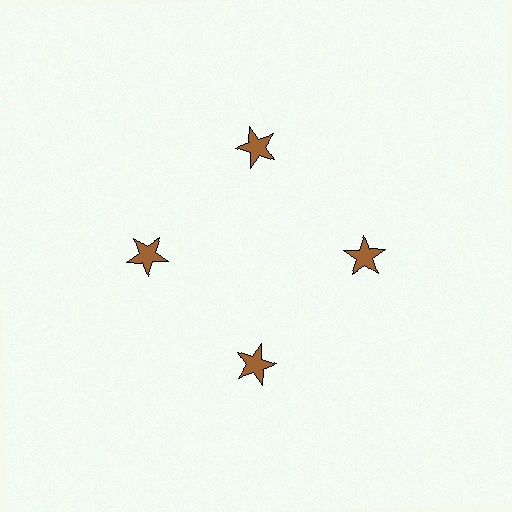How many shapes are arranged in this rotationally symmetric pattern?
There are 4 shapes, arranged in 4 groups of 1.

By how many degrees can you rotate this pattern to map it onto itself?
The pattern maps onto itself every 90 degrees of rotation.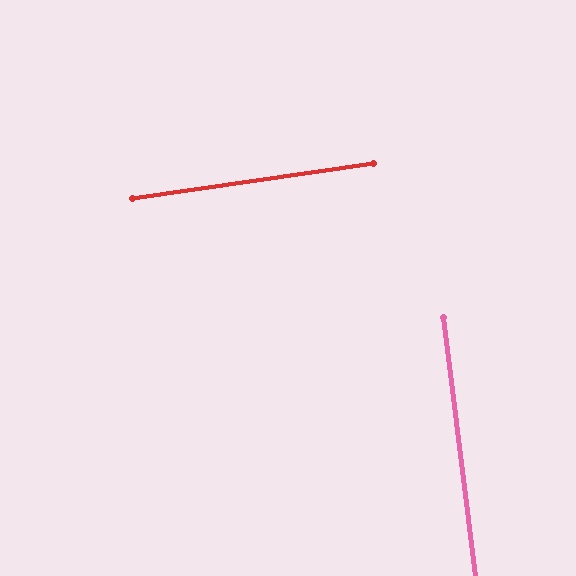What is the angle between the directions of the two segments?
Approximately 89 degrees.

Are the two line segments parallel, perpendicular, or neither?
Perpendicular — they meet at approximately 89°.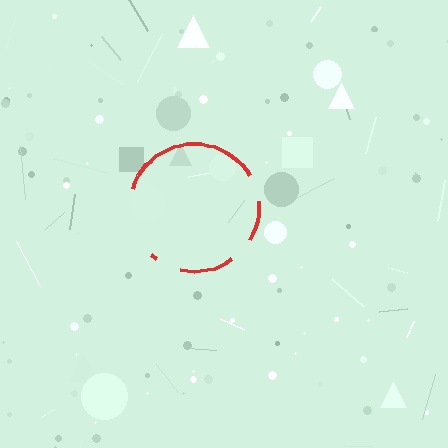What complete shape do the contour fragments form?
The contour fragments form a circle.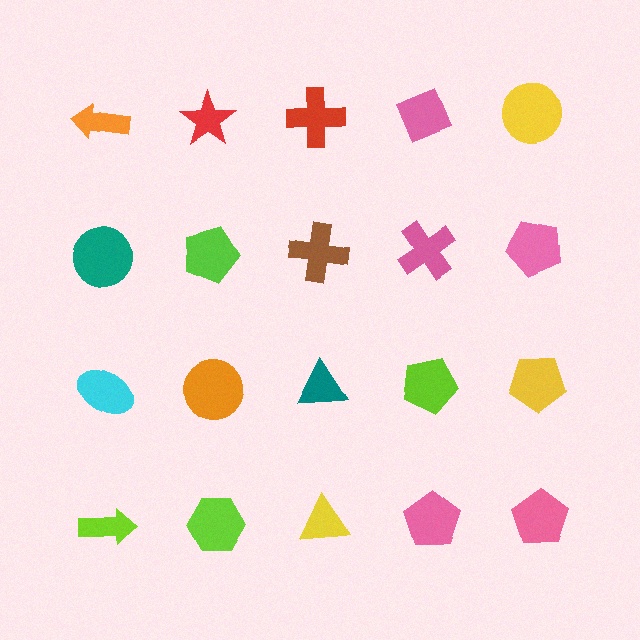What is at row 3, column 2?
An orange circle.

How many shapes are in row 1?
5 shapes.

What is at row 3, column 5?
A yellow pentagon.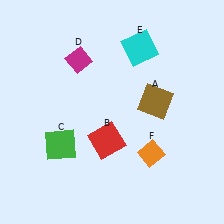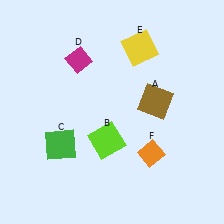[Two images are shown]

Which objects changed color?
B changed from red to lime. E changed from cyan to yellow.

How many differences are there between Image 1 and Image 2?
There are 2 differences between the two images.